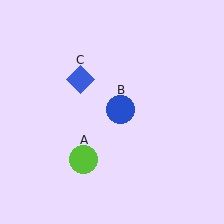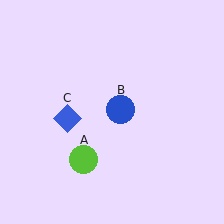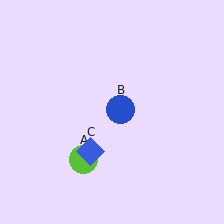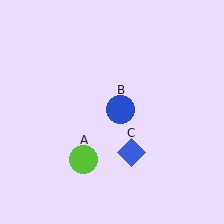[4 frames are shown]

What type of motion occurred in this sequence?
The blue diamond (object C) rotated counterclockwise around the center of the scene.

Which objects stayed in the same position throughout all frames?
Lime circle (object A) and blue circle (object B) remained stationary.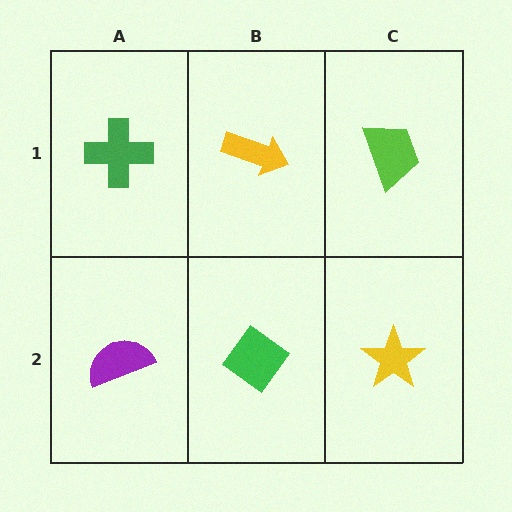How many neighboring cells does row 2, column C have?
2.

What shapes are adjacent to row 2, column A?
A green cross (row 1, column A), a green diamond (row 2, column B).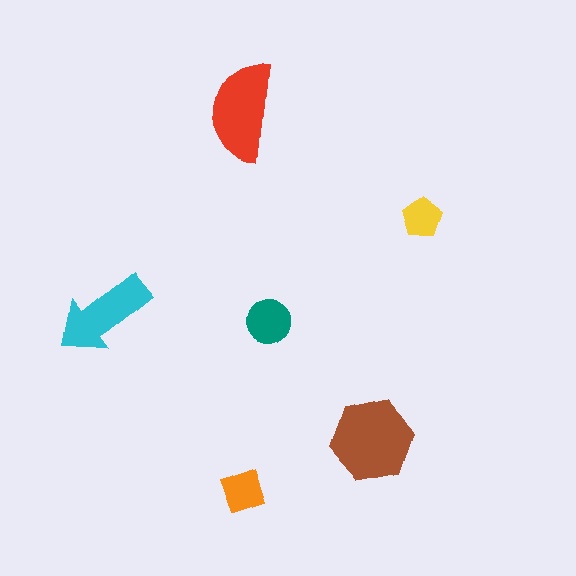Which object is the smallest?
The yellow pentagon.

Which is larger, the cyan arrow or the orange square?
The cyan arrow.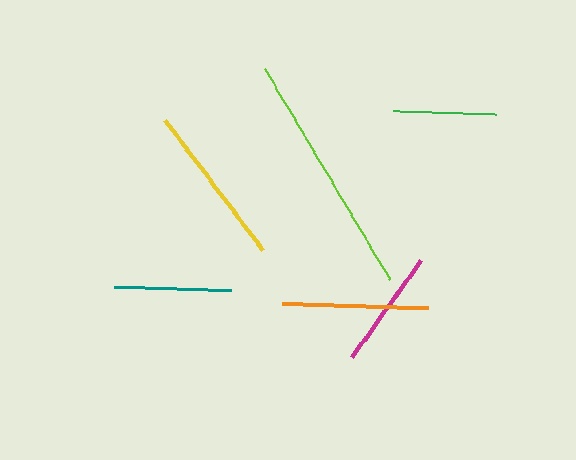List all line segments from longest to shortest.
From longest to shortest: lime, yellow, orange, magenta, teal, green.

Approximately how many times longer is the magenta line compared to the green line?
The magenta line is approximately 1.2 times the length of the green line.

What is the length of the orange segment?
The orange segment is approximately 146 pixels long.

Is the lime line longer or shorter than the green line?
The lime line is longer than the green line.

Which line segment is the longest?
The lime line is the longest at approximately 245 pixels.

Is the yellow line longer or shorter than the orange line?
The yellow line is longer than the orange line.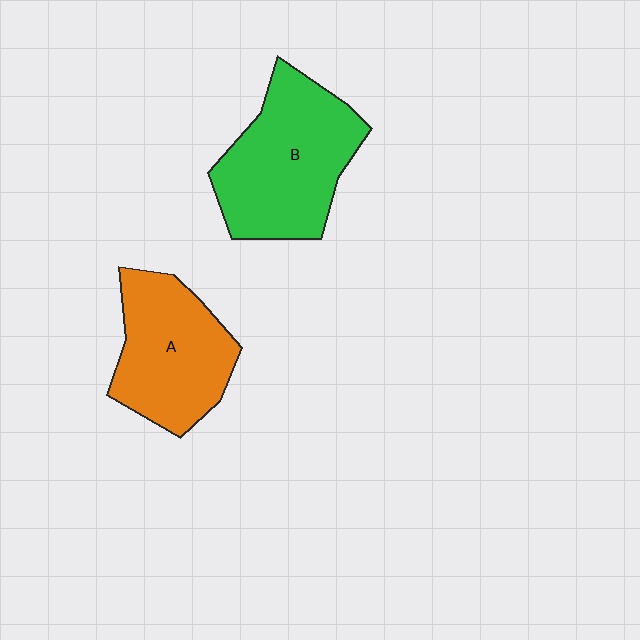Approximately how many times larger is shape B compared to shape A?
Approximately 1.2 times.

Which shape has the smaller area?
Shape A (orange).